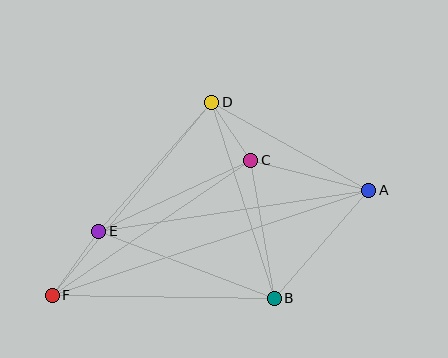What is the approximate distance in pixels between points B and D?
The distance between B and D is approximately 206 pixels.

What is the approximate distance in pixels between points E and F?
The distance between E and F is approximately 79 pixels.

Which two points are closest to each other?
Points C and D are closest to each other.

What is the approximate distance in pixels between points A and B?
The distance between A and B is approximately 144 pixels.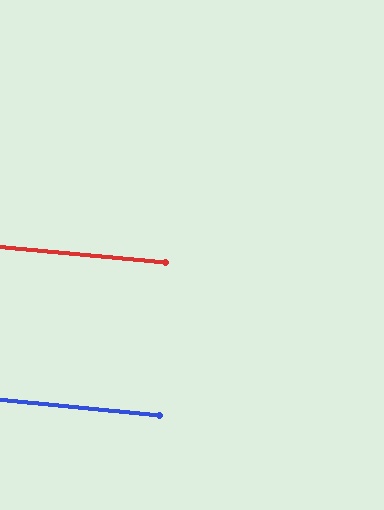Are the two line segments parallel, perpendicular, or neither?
Parallel — their directions differ by only 0.3°.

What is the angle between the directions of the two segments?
Approximately 0 degrees.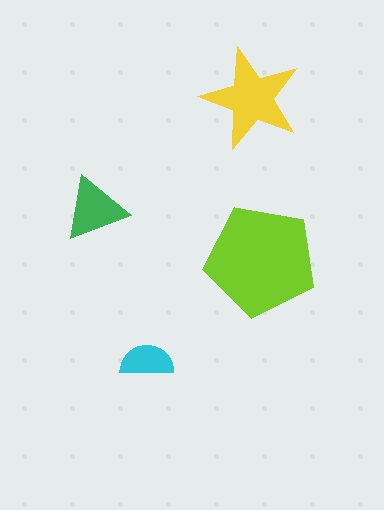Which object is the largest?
The lime pentagon.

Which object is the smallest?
The cyan semicircle.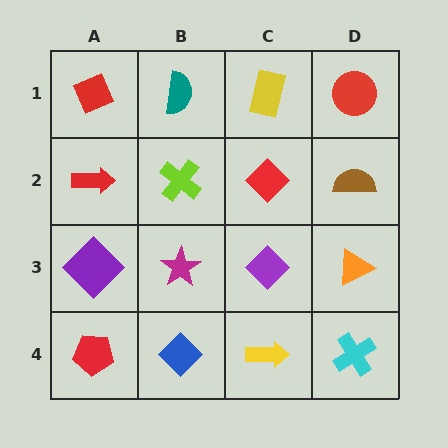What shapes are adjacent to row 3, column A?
A red arrow (row 2, column A), a red pentagon (row 4, column A), a magenta star (row 3, column B).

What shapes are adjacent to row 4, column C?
A purple diamond (row 3, column C), a blue diamond (row 4, column B), a cyan cross (row 4, column D).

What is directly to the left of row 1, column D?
A yellow rectangle.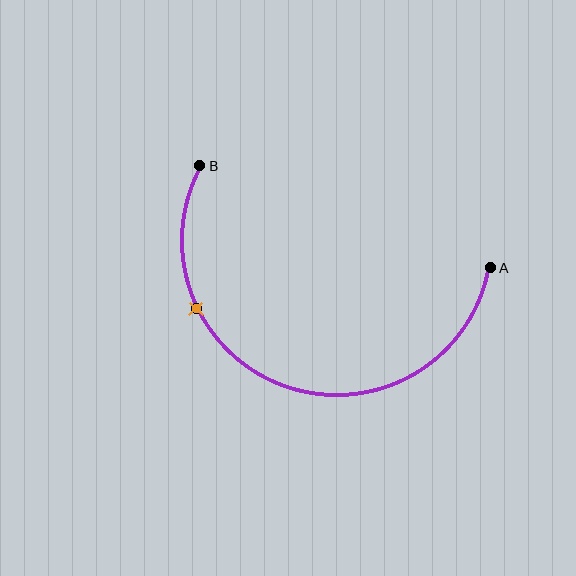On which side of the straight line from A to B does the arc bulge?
The arc bulges below the straight line connecting A and B.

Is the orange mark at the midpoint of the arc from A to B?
No. The orange mark lies on the arc but is closer to endpoint B. The arc midpoint would be at the point on the curve equidistant along the arc from both A and B.